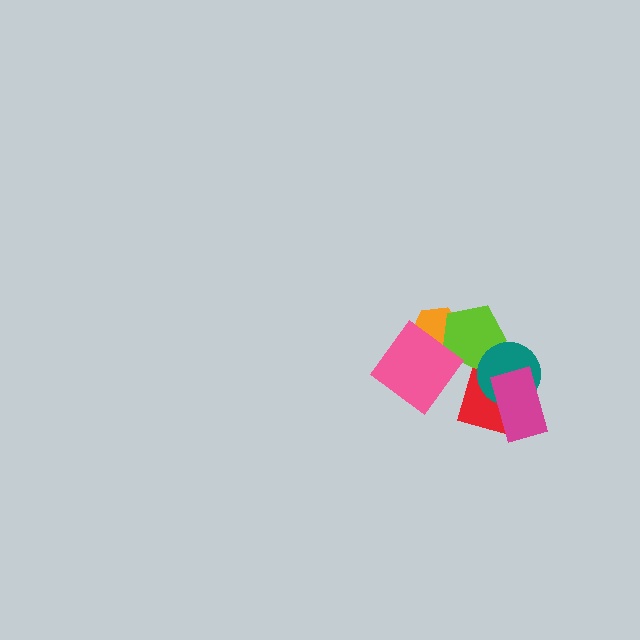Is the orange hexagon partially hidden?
Yes, it is partially covered by another shape.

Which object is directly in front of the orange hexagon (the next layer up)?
The lime pentagon is directly in front of the orange hexagon.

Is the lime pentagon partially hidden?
Yes, it is partially covered by another shape.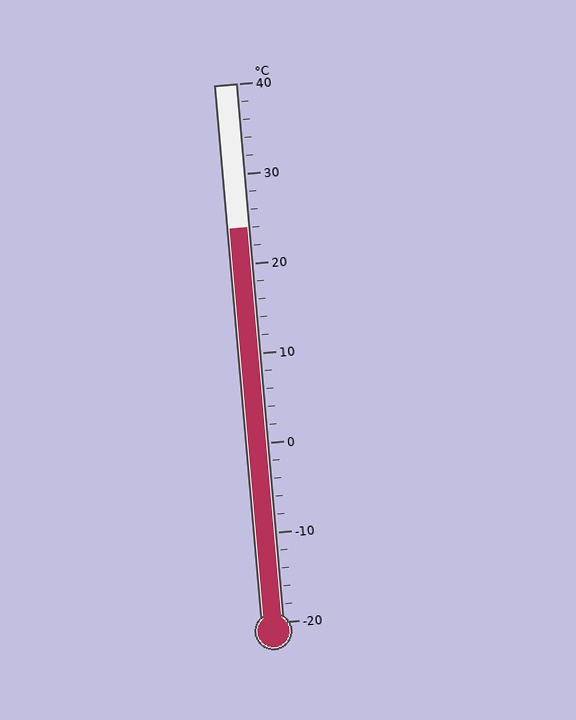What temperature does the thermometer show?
The thermometer shows approximately 24°C.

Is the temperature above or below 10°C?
The temperature is above 10°C.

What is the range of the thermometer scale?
The thermometer scale ranges from -20°C to 40°C.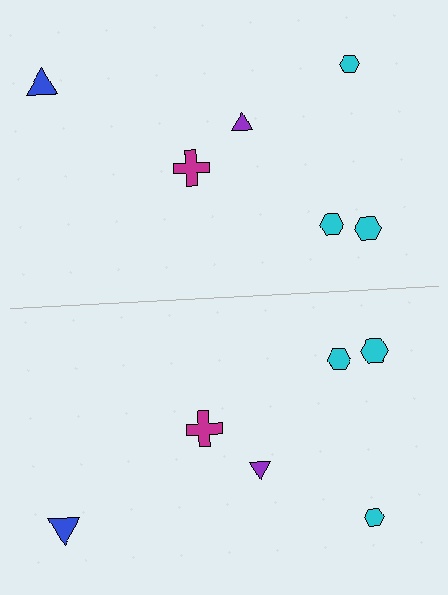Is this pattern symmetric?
Yes, this pattern has bilateral (reflection) symmetry.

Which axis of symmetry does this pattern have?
The pattern has a horizontal axis of symmetry running through the center of the image.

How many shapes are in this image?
There are 12 shapes in this image.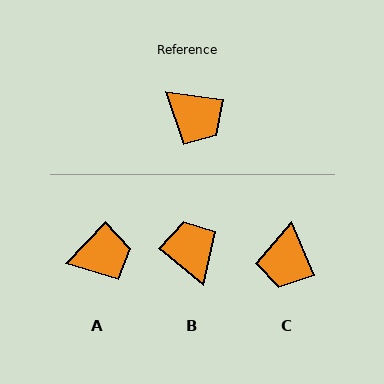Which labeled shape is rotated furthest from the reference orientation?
B, about 148 degrees away.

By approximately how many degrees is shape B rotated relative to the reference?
Approximately 148 degrees counter-clockwise.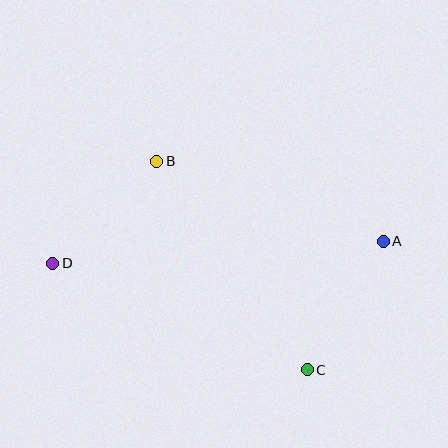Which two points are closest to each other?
Points B and D are closest to each other.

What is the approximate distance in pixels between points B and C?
The distance between B and C is approximately 257 pixels.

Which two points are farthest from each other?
Points A and D are farthest from each other.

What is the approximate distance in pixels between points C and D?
The distance between C and D is approximately 276 pixels.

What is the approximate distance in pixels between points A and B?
The distance between A and B is approximately 240 pixels.